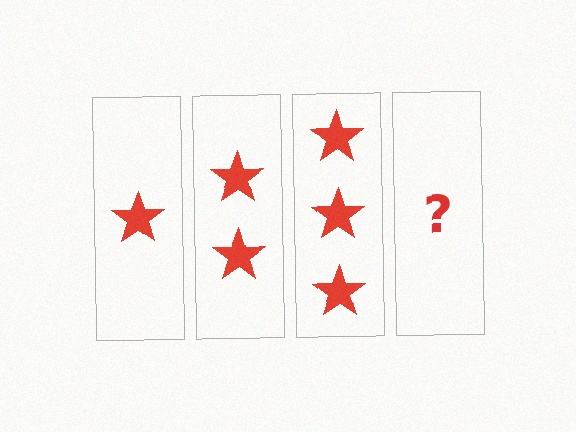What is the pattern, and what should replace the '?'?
The pattern is that each step adds one more star. The '?' should be 4 stars.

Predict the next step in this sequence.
The next step is 4 stars.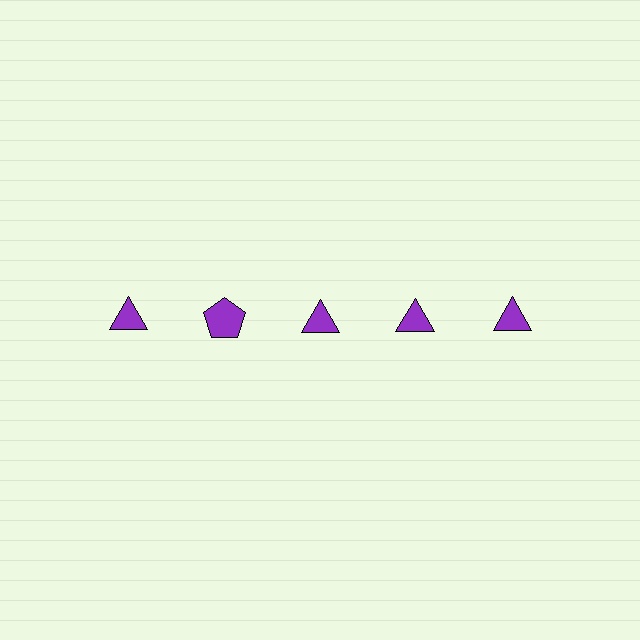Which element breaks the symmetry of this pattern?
The purple pentagon in the top row, second from left column breaks the symmetry. All other shapes are purple triangles.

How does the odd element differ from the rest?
It has a different shape: pentagon instead of triangle.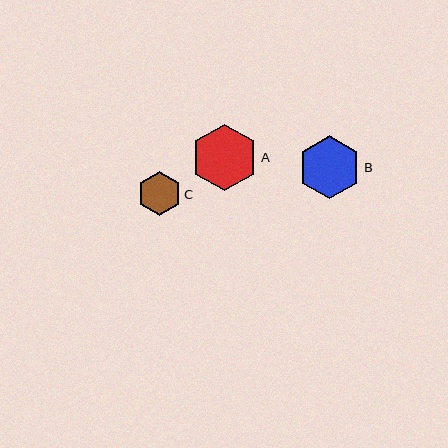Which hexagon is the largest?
Hexagon A is the largest with a size of approximately 67 pixels.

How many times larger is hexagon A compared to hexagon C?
Hexagon A is approximately 1.5 times the size of hexagon C.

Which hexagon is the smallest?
Hexagon C is the smallest with a size of approximately 44 pixels.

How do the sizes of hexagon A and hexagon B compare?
Hexagon A and hexagon B are approximately the same size.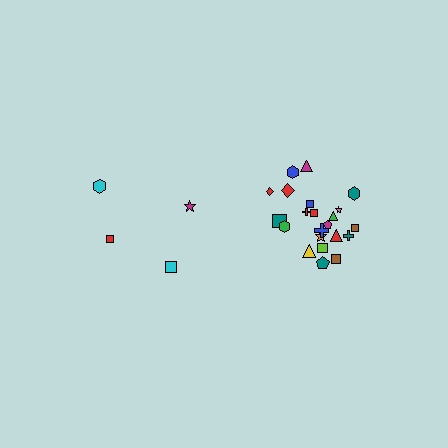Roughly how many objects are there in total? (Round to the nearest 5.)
Roughly 25 objects in total.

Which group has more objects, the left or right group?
The right group.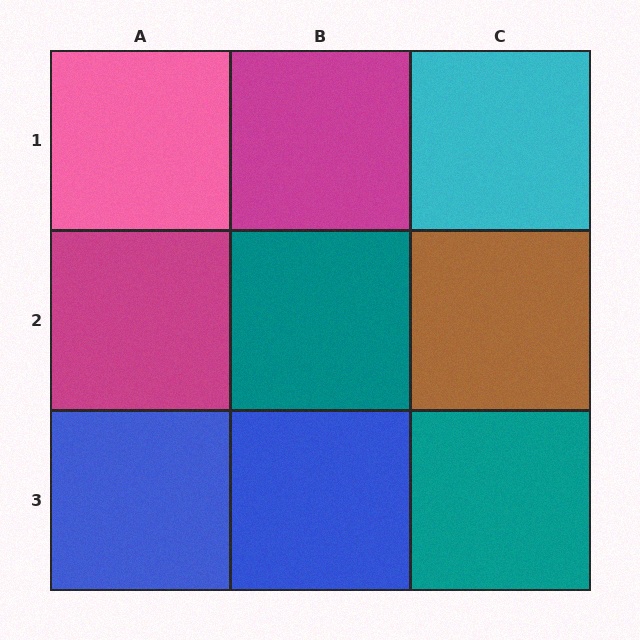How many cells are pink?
1 cell is pink.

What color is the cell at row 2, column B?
Teal.